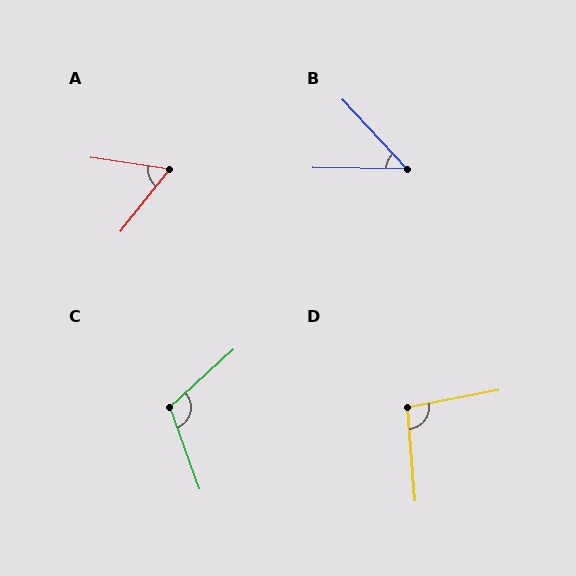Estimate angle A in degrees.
Approximately 60 degrees.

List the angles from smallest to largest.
B (46°), A (60°), D (96°), C (113°).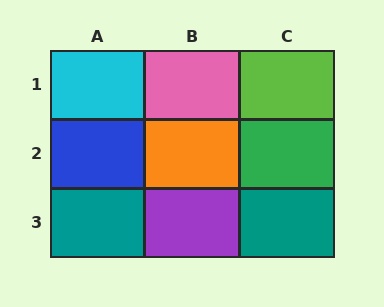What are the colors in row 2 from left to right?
Blue, orange, green.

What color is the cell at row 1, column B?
Pink.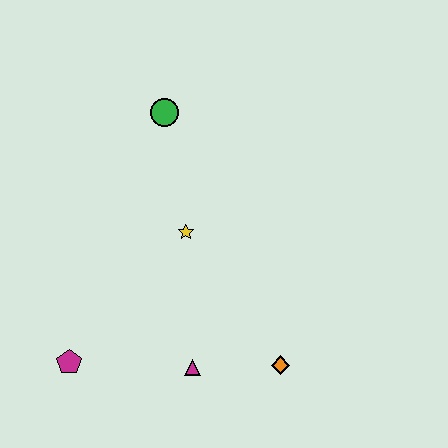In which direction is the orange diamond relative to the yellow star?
The orange diamond is below the yellow star.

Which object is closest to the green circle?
The yellow star is closest to the green circle.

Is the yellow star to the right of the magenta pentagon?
Yes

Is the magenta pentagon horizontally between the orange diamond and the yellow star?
No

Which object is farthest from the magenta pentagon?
The green circle is farthest from the magenta pentagon.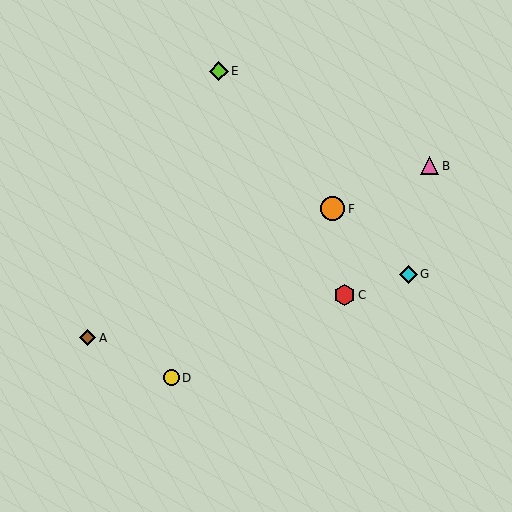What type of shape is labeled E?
Shape E is a lime diamond.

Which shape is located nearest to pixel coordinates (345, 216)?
The orange circle (labeled F) at (333, 209) is nearest to that location.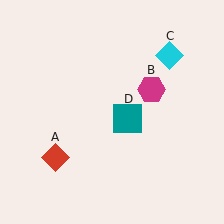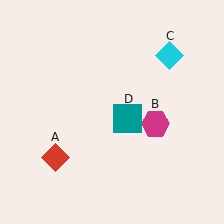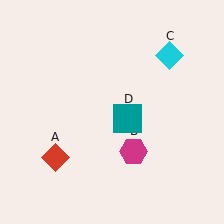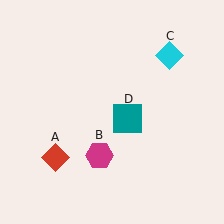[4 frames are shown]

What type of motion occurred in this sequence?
The magenta hexagon (object B) rotated clockwise around the center of the scene.